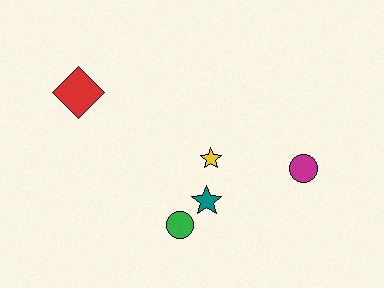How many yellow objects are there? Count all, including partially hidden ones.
There is 1 yellow object.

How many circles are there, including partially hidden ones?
There are 2 circles.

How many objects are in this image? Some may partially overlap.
There are 5 objects.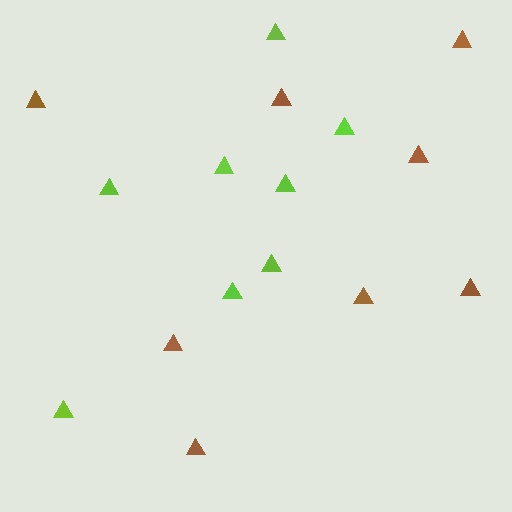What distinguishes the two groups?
There are 2 groups: one group of brown triangles (8) and one group of lime triangles (8).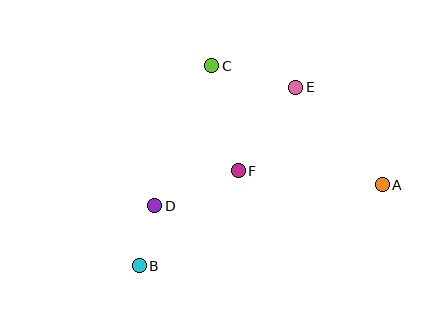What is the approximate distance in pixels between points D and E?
The distance between D and E is approximately 184 pixels.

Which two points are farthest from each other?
Points A and B are farthest from each other.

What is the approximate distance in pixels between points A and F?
The distance between A and F is approximately 145 pixels.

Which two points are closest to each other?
Points B and D are closest to each other.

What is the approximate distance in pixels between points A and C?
The distance between A and C is approximately 208 pixels.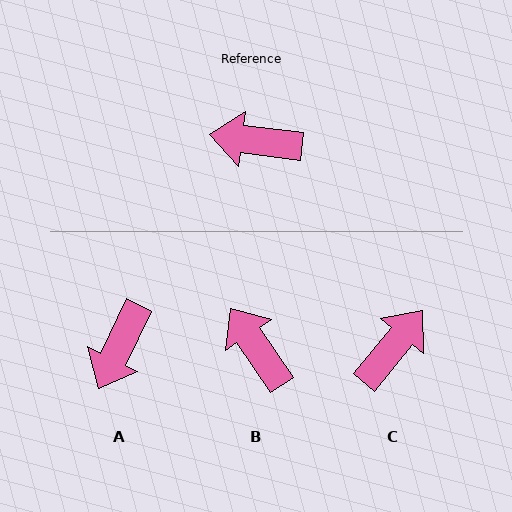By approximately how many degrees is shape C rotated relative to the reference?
Approximately 122 degrees clockwise.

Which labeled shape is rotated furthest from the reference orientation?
C, about 122 degrees away.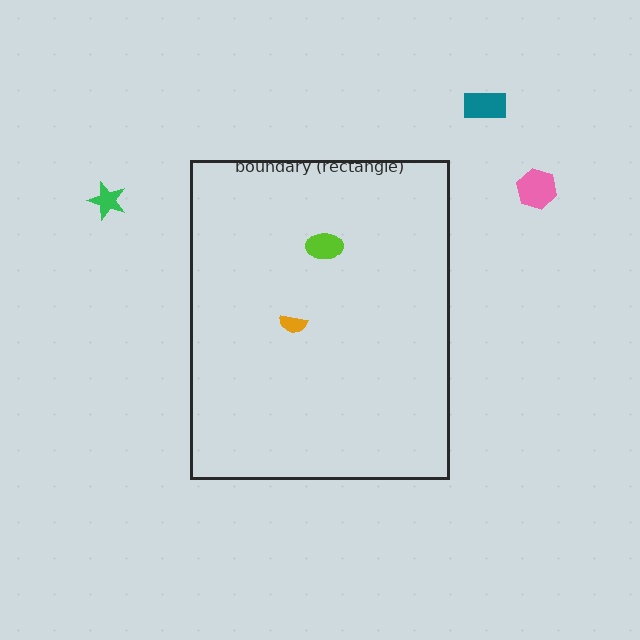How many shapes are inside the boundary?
2 inside, 3 outside.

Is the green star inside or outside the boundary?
Outside.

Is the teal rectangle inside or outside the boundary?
Outside.